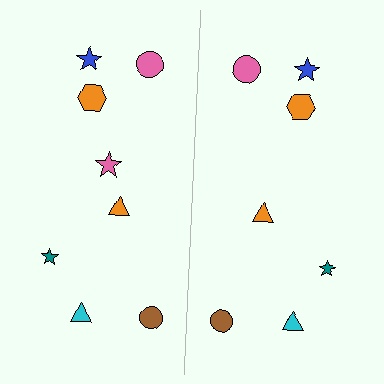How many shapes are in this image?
There are 15 shapes in this image.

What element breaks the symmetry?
A pink star is missing from the right side.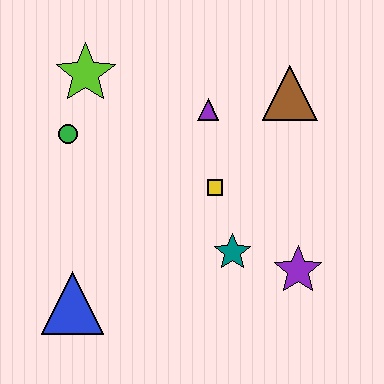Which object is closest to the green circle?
The lime star is closest to the green circle.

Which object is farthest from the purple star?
The lime star is farthest from the purple star.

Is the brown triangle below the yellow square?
No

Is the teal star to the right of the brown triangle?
No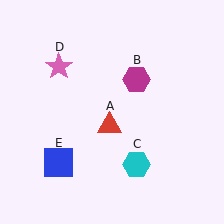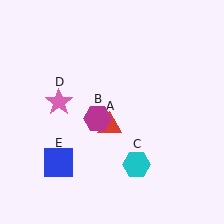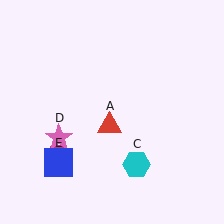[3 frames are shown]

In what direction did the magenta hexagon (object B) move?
The magenta hexagon (object B) moved down and to the left.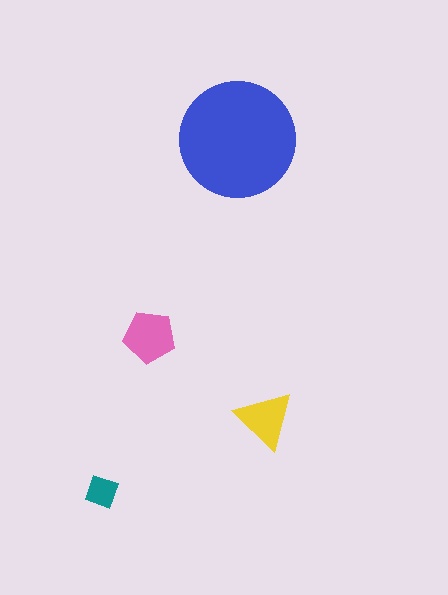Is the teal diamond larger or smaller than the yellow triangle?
Smaller.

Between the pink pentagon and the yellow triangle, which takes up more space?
The pink pentagon.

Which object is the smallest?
The teal diamond.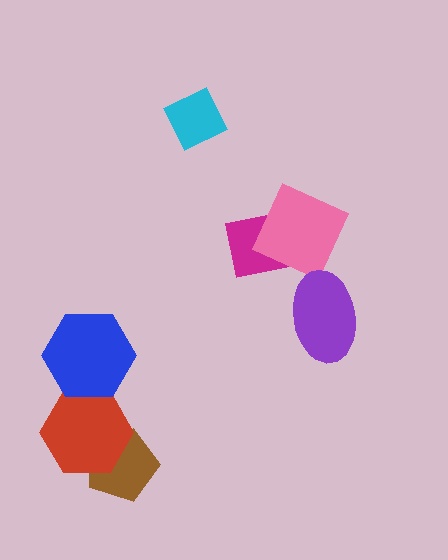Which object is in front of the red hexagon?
The blue hexagon is in front of the red hexagon.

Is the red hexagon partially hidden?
Yes, it is partially covered by another shape.